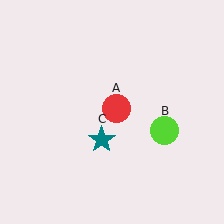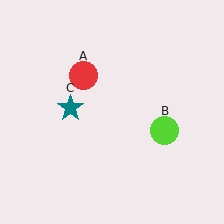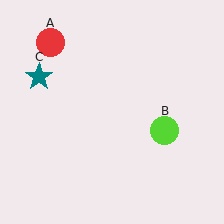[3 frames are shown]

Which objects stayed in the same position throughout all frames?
Lime circle (object B) remained stationary.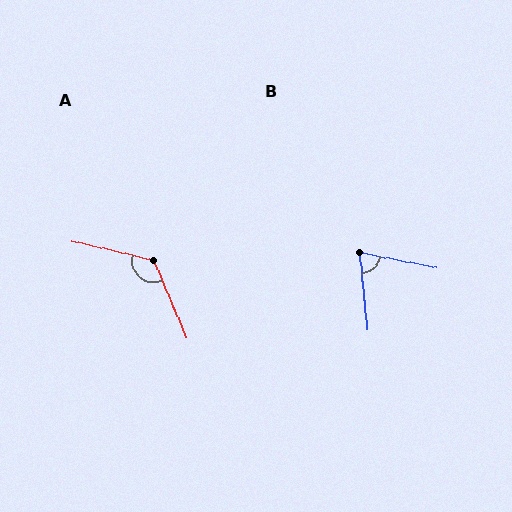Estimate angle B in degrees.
Approximately 74 degrees.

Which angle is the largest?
A, at approximately 126 degrees.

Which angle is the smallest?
B, at approximately 74 degrees.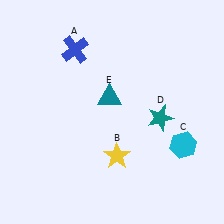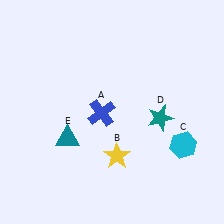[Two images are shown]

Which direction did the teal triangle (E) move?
The teal triangle (E) moved left.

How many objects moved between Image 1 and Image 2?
2 objects moved between the two images.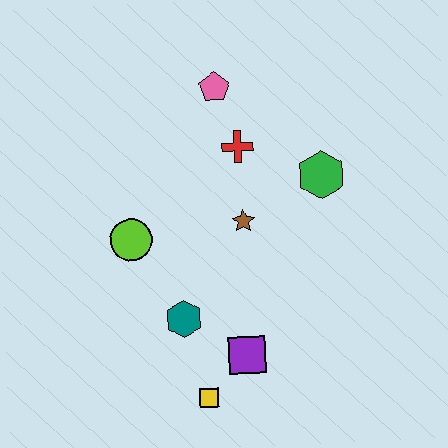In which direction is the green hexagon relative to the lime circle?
The green hexagon is to the right of the lime circle.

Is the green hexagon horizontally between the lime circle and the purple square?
No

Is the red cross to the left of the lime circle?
No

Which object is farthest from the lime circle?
The green hexagon is farthest from the lime circle.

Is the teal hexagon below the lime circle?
Yes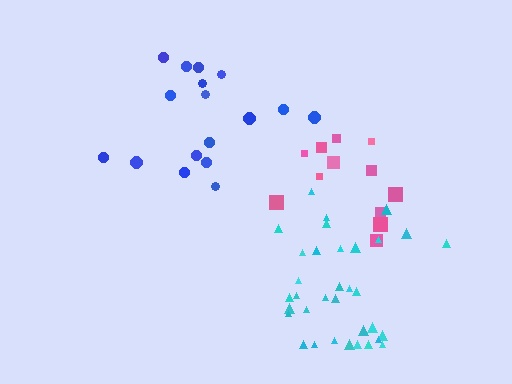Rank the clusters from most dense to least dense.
cyan, blue, pink.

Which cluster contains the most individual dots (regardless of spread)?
Cyan (34).